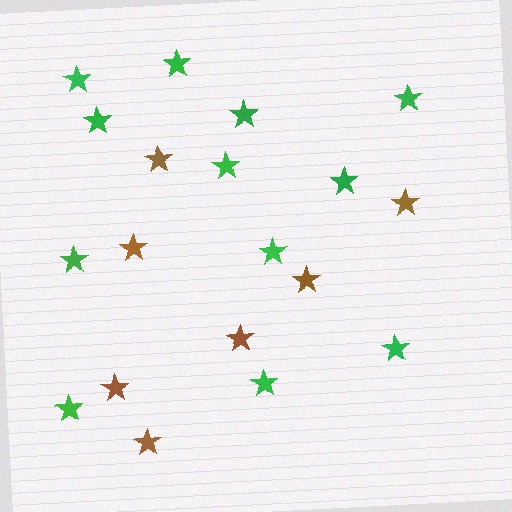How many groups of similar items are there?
There are 2 groups: one group of brown stars (7) and one group of green stars (12).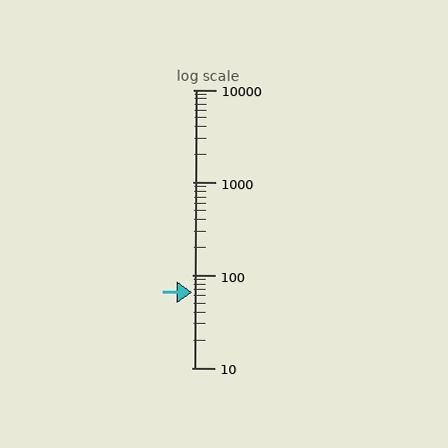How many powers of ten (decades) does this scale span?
The scale spans 3 decades, from 10 to 10000.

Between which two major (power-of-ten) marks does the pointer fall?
The pointer is between 10 and 100.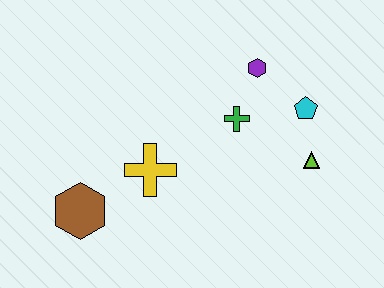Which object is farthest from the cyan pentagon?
The brown hexagon is farthest from the cyan pentagon.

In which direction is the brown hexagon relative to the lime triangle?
The brown hexagon is to the left of the lime triangle.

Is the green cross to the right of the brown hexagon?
Yes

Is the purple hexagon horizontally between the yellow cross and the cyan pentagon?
Yes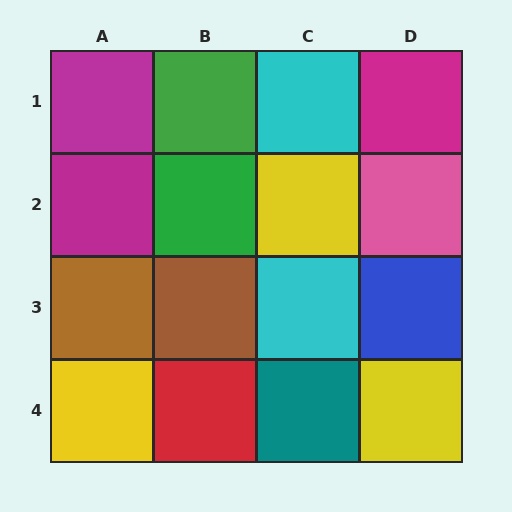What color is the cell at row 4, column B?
Red.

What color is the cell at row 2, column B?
Green.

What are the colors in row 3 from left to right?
Brown, brown, cyan, blue.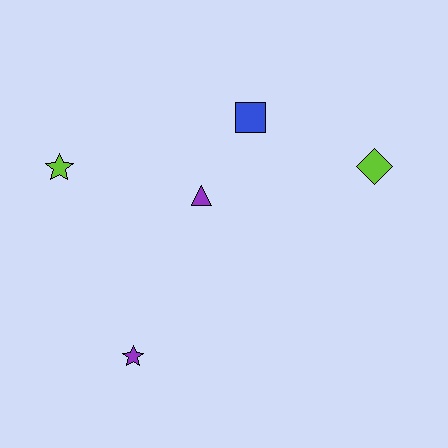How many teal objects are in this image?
There are no teal objects.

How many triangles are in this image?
There is 1 triangle.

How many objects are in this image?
There are 5 objects.